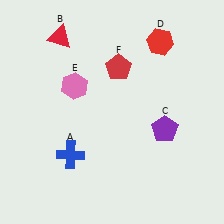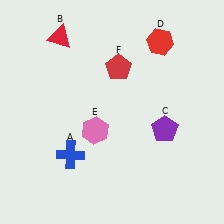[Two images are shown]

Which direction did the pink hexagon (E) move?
The pink hexagon (E) moved down.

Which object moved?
The pink hexagon (E) moved down.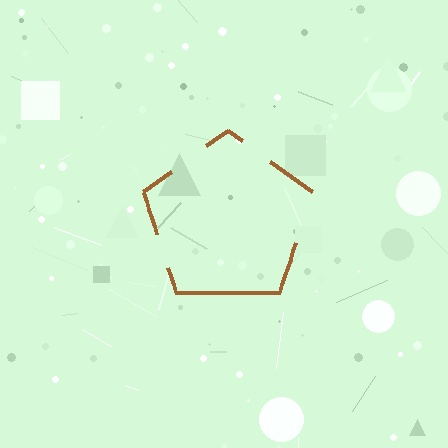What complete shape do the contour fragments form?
The contour fragments form a pentagon.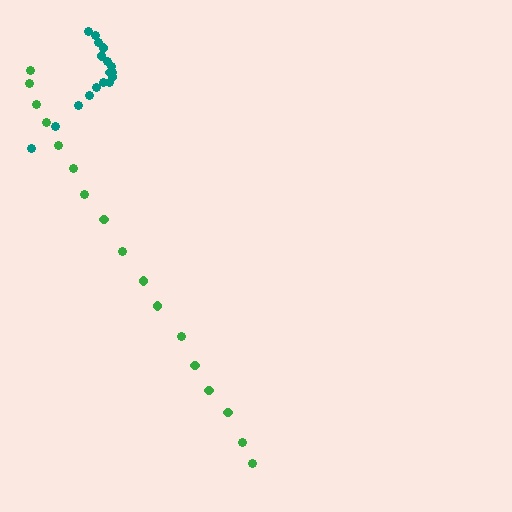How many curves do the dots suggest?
There are 2 distinct paths.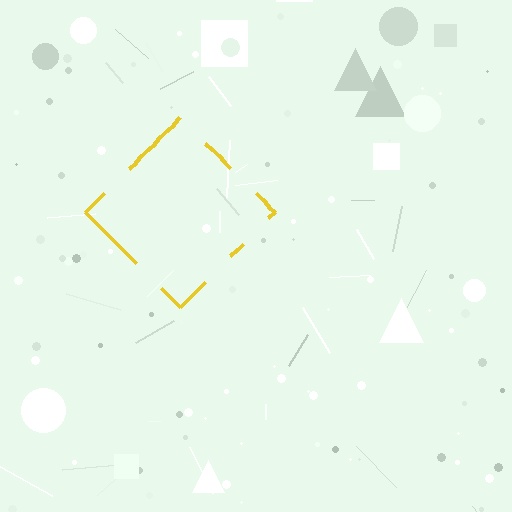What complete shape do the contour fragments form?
The contour fragments form a diamond.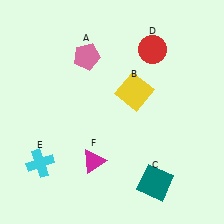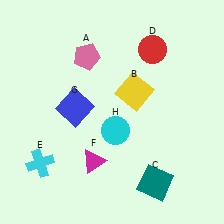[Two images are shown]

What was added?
A blue square (G), a cyan circle (H) were added in Image 2.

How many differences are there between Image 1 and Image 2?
There are 2 differences between the two images.